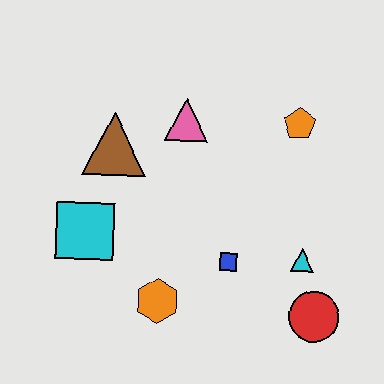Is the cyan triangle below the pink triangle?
Yes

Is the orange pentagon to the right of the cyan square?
Yes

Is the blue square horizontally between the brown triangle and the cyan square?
No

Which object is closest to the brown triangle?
The pink triangle is closest to the brown triangle.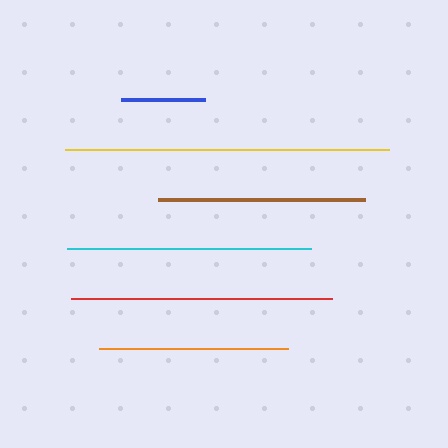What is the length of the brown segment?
The brown segment is approximately 207 pixels long.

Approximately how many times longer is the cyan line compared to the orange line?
The cyan line is approximately 1.3 times the length of the orange line.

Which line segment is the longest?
The yellow line is the longest at approximately 324 pixels.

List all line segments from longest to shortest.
From longest to shortest: yellow, red, cyan, brown, orange, blue.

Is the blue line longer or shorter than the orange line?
The orange line is longer than the blue line.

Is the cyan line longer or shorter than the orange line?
The cyan line is longer than the orange line.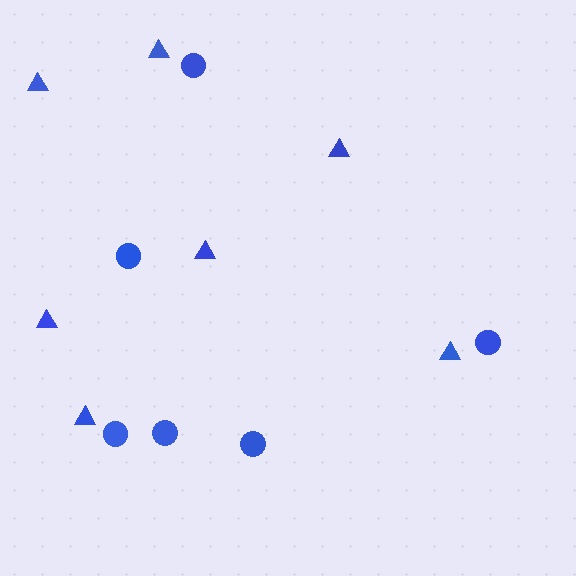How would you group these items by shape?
There are 2 groups: one group of circles (6) and one group of triangles (7).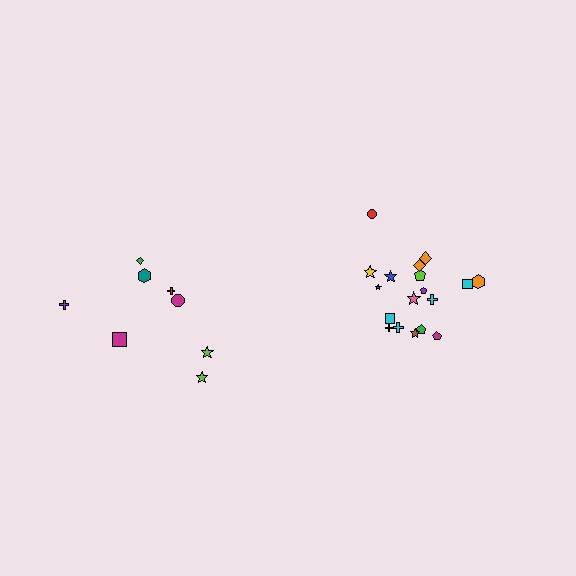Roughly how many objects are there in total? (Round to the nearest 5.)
Roughly 25 objects in total.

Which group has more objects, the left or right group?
The right group.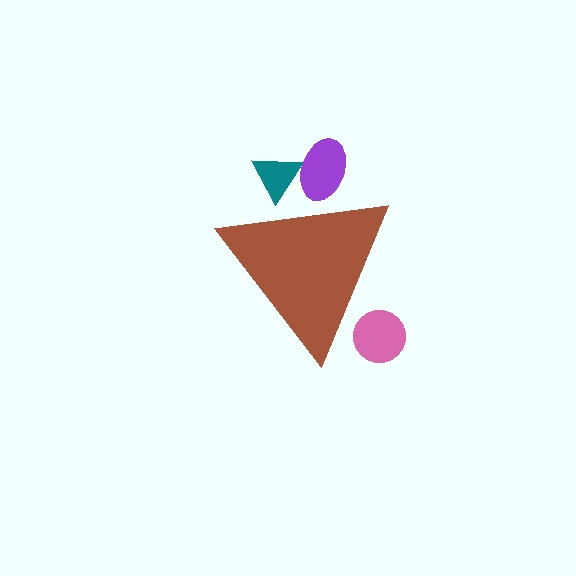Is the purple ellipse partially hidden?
Yes, the purple ellipse is partially hidden behind the brown triangle.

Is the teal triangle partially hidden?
Yes, the teal triangle is partially hidden behind the brown triangle.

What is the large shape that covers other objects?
A brown triangle.